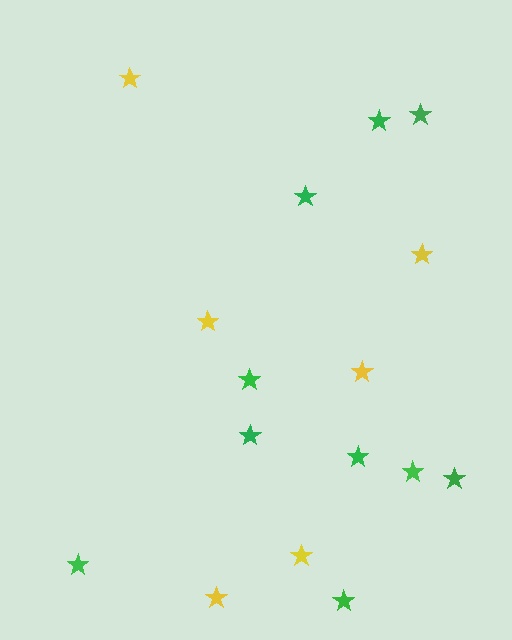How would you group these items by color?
There are 2 groups: one group of green stars (10) and one group of yellow stars (6).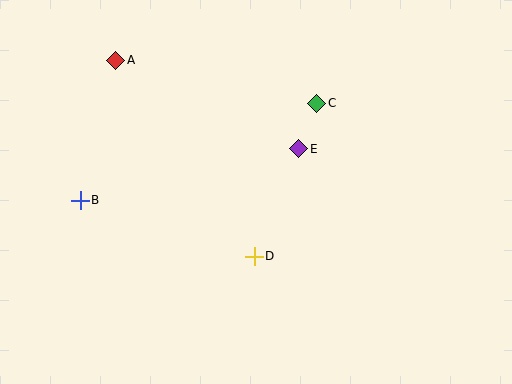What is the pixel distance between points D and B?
The distance between D and B is 183 pixels.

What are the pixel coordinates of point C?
Point C is at (317, 103).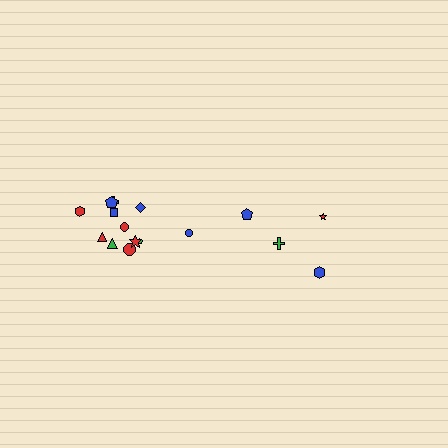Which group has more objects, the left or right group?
The left group.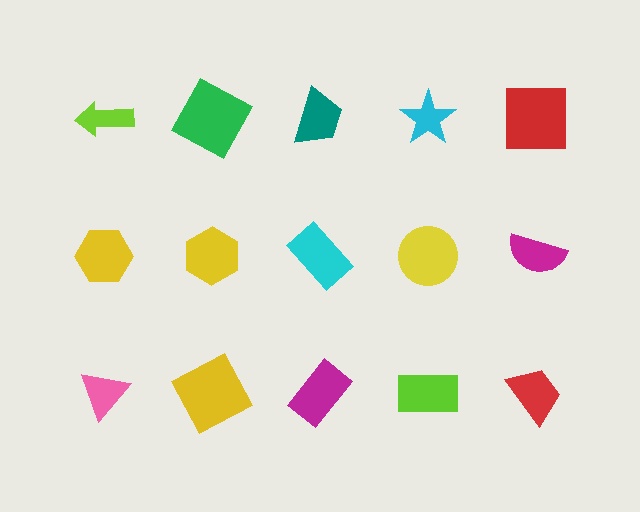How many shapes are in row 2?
5 shapes.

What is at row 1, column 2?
A green square.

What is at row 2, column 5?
A magenta semicircle.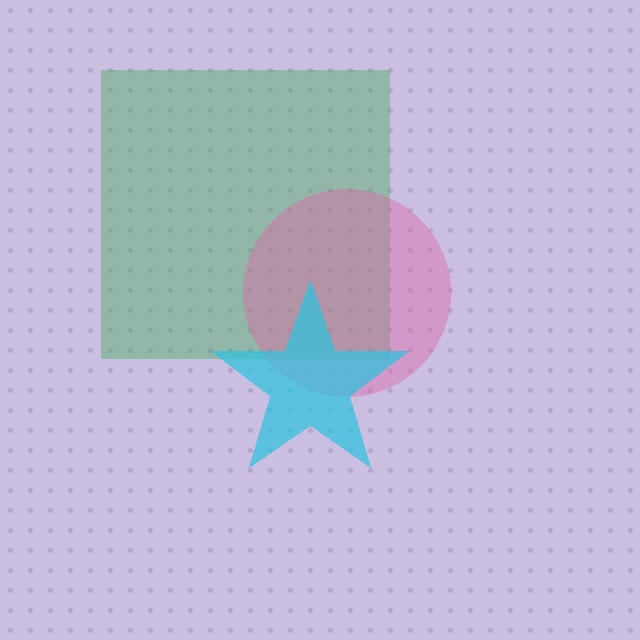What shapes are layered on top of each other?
The layered shapes are: a green square, a pink circle, a cyan star.